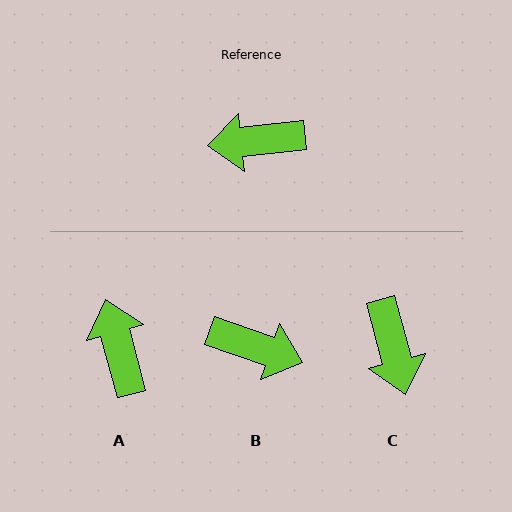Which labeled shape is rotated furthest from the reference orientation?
B, about 155 degrees away.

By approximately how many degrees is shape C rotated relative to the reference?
Approximately 99 degrees counter-clockwise.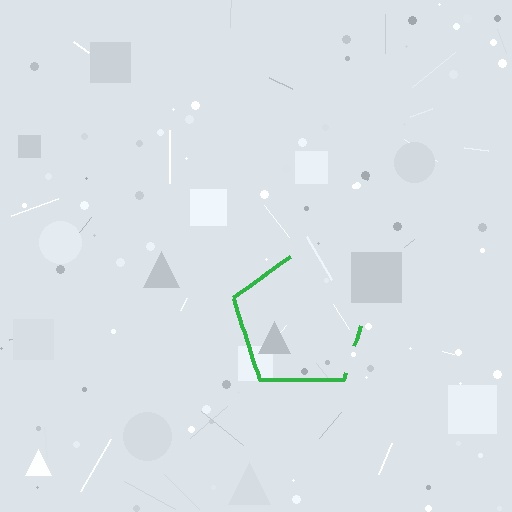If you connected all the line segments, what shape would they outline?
They would outline a pentagon.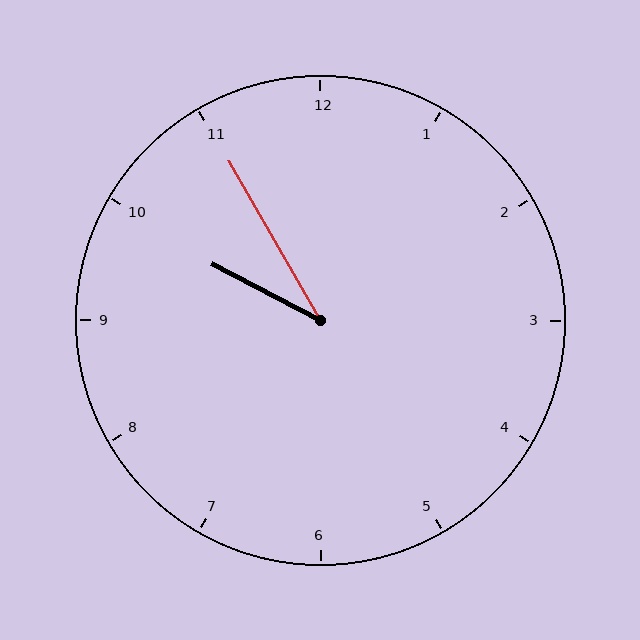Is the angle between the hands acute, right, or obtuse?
It is acute.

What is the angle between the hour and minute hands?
Approximately 32 degrees.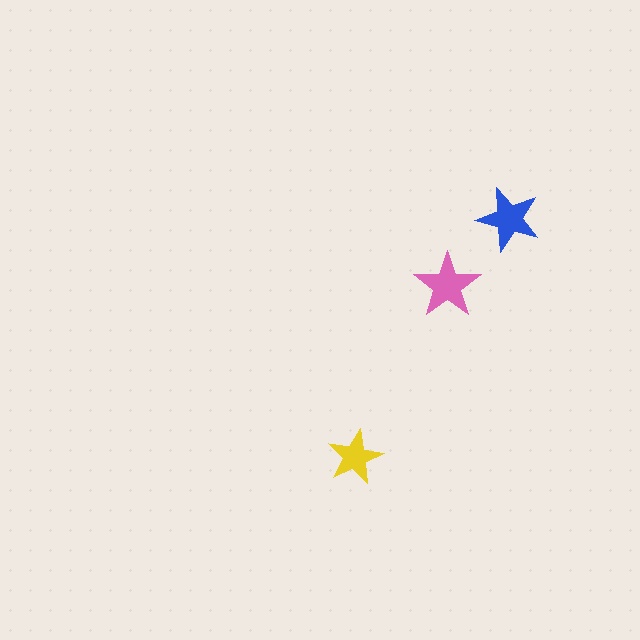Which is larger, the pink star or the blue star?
The pink one.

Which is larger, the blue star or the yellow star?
The blue one.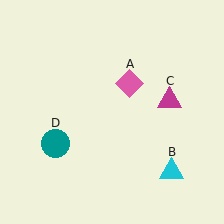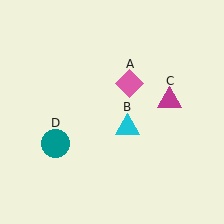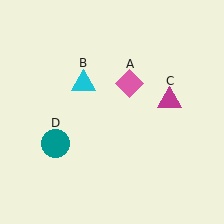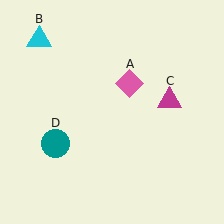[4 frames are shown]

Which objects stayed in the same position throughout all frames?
Pink diamond (object A) and magenta triangle (object C) and teal circle (object D) remained stationary.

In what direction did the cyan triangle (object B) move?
The cyan triangle (object B) moved up and to the left.